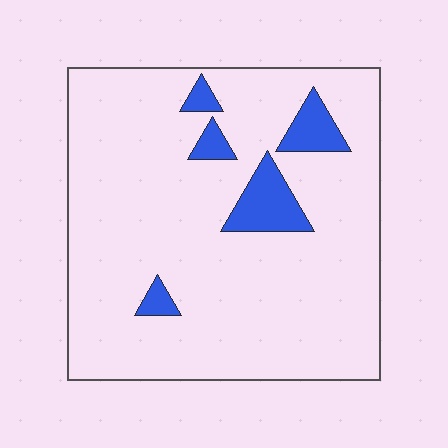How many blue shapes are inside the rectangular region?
5.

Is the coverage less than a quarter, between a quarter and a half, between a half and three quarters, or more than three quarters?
Less than a quarter.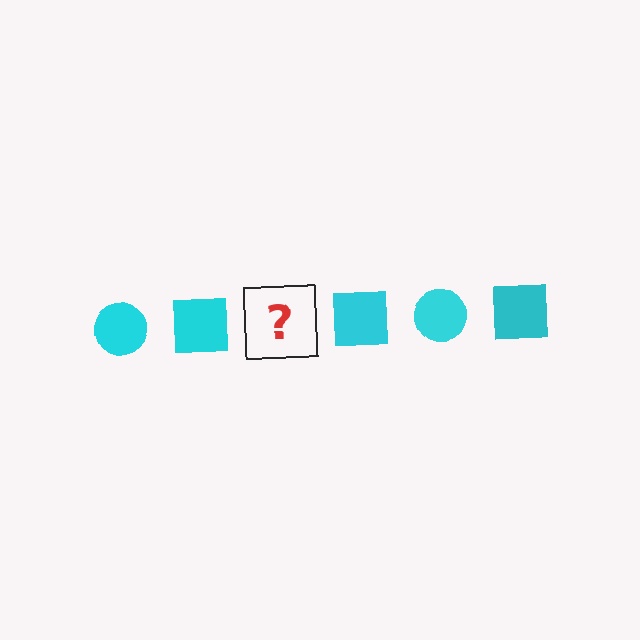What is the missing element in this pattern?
The missing element is a cyan circle.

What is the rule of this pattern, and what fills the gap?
The rule is that the pattern cycles through circle, square shapes in cyan. The gap should be filled with a cyan circle.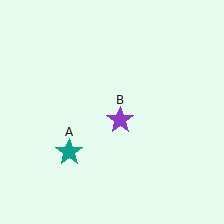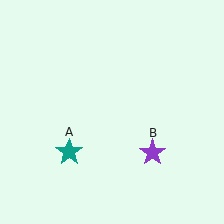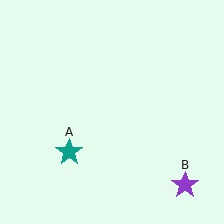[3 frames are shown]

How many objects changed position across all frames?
1 object changed position: purple star (object B).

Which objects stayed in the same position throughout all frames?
Teal star (object A) remained stationary.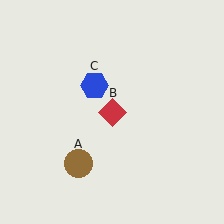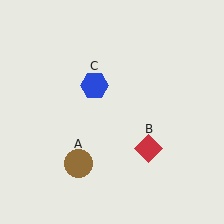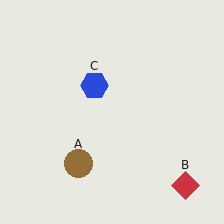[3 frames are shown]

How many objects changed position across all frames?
1 object changed position: red diamond (object B).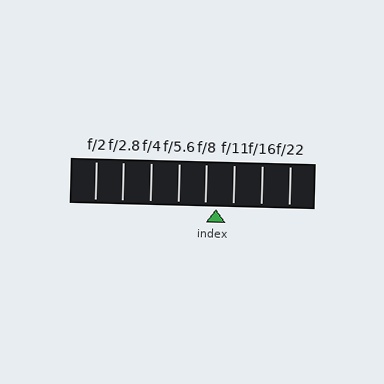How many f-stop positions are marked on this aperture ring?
There are 8 f-stop positions marked.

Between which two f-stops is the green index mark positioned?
The index mark is between f/8 and f/11.